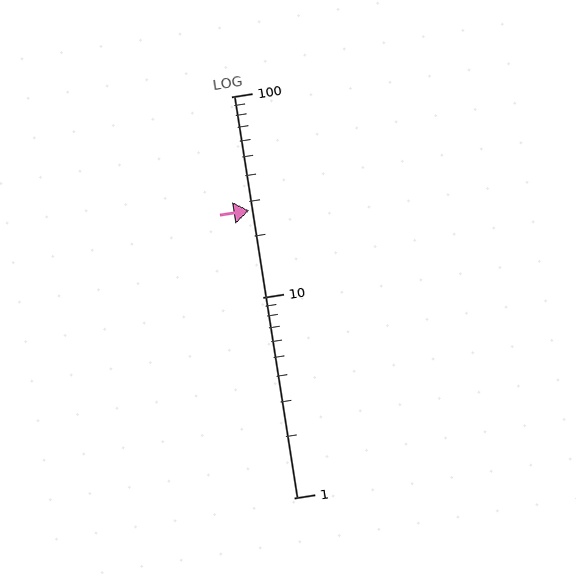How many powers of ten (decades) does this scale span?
The scale spans 2 decades, from 1 to 100.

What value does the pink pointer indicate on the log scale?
The pointer indicates approximately 27.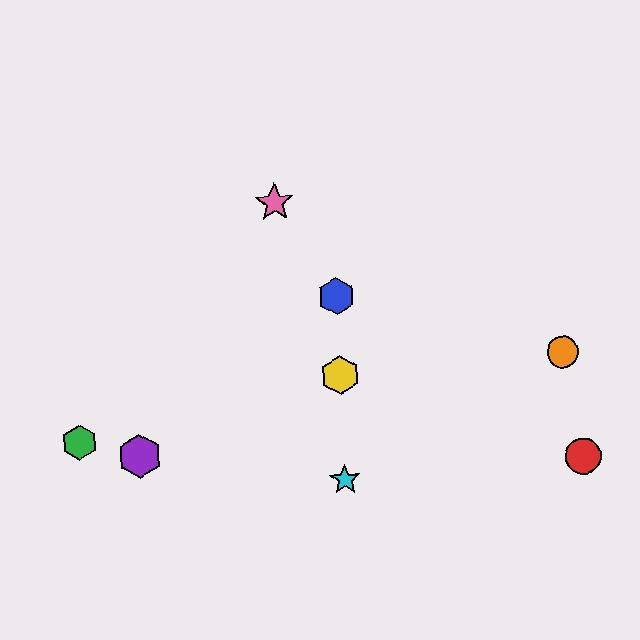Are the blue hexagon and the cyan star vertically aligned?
Yes, both are at x≈336.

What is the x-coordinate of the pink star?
The pink star is at x≈274.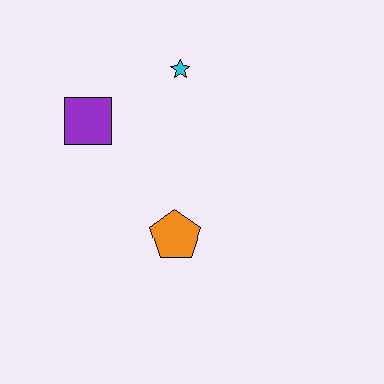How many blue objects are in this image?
There are no blue objects.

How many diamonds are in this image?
There are no diamonds.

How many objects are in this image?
There are 3 objects.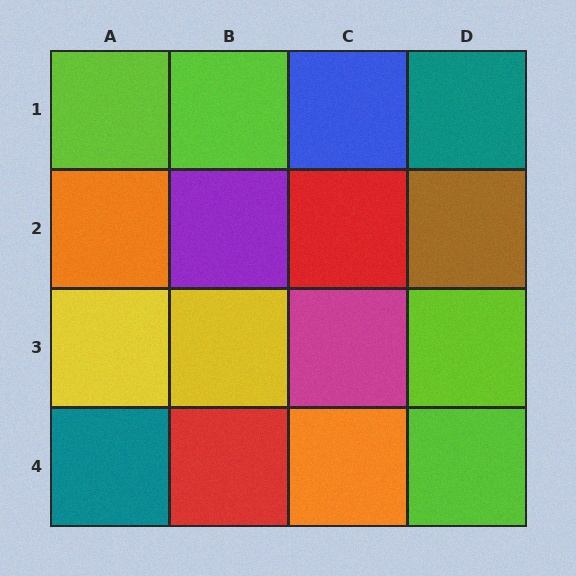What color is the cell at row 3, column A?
Yellow.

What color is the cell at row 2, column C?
Red.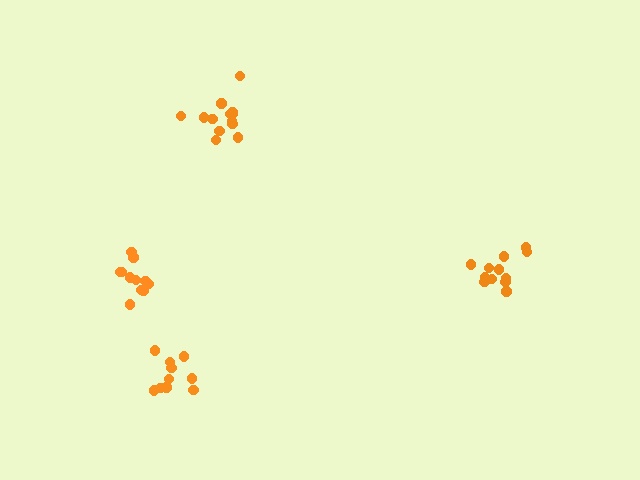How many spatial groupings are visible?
There are 4 spatial groupings.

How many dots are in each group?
Group 1: 11 dots, Group 2: 10 dots, Group 3: 13 dots, Group 4: 13 dots (47 total).